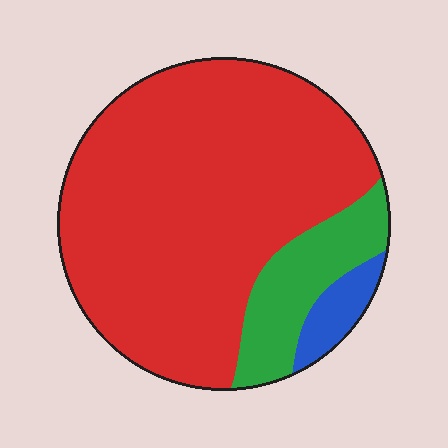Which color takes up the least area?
Blue, at roughly 5%.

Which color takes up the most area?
Red, at roughly 80%.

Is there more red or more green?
Red.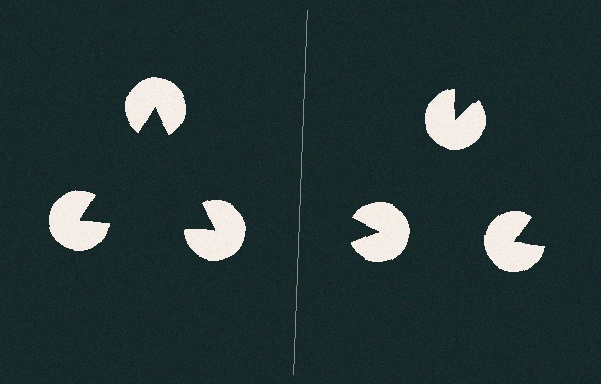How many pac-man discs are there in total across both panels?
6 — 3 on each side.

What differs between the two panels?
The pac-man discs are positioned identically on both sides; only the wedge orientations differ. On the left they align to a triangle; on the right they are misaligned.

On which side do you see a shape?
An illusory triangle appears on the left side. On the right side the wedge cuts are rotated, so no coherent shape forms.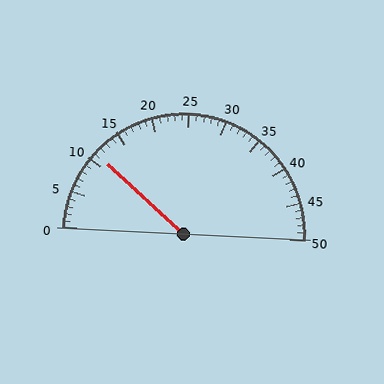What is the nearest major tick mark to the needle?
The nearest major tick mark is 10.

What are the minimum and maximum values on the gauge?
The gauge ranges from 0 to 50.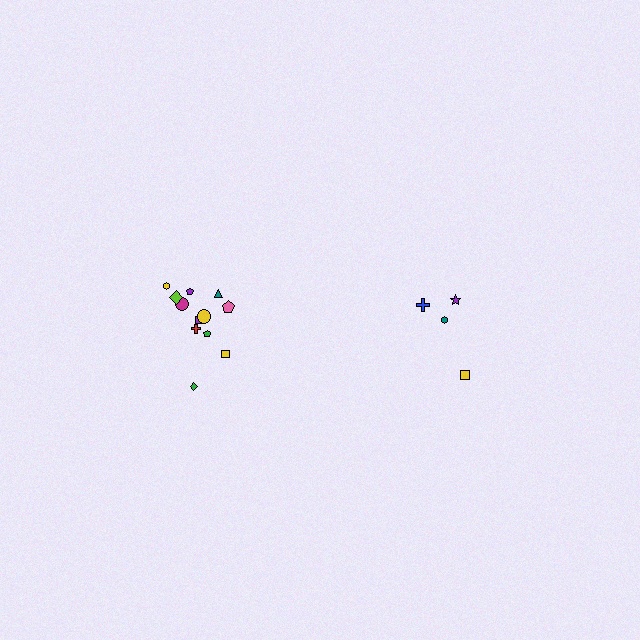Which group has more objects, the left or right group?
The left group.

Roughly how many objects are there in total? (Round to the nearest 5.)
Roughly 15 objects in total.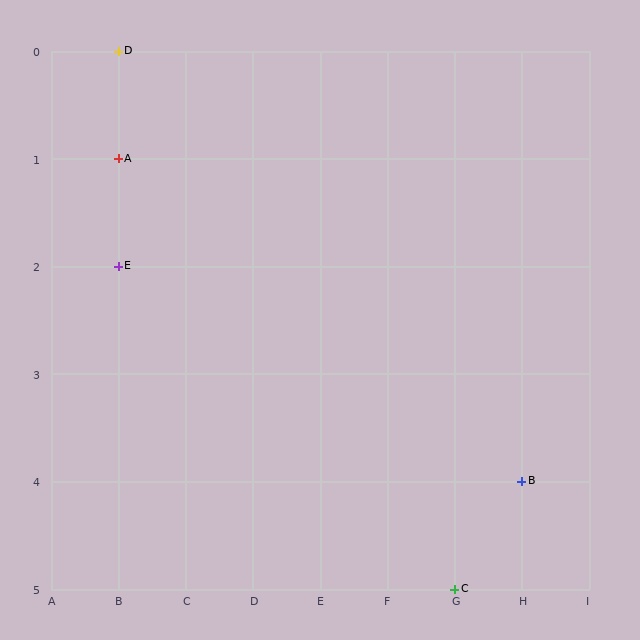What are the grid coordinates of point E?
Point E is at grid coordinates (B, 2).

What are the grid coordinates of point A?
Point A is at grid coordinates (B, 1).